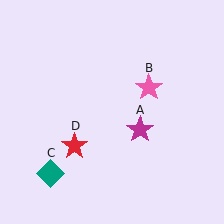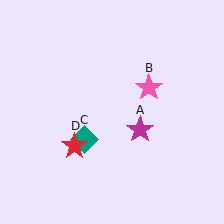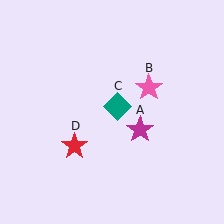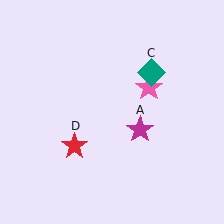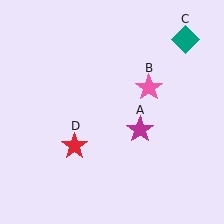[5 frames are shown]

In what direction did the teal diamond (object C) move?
The teal diamond (object C) moved up and to the right.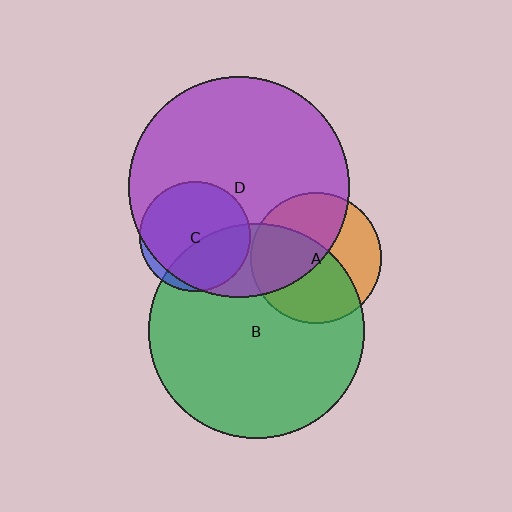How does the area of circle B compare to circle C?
Approximately 3.8 times.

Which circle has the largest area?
Circle D (purple).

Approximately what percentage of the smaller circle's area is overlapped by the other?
Approximately 25%.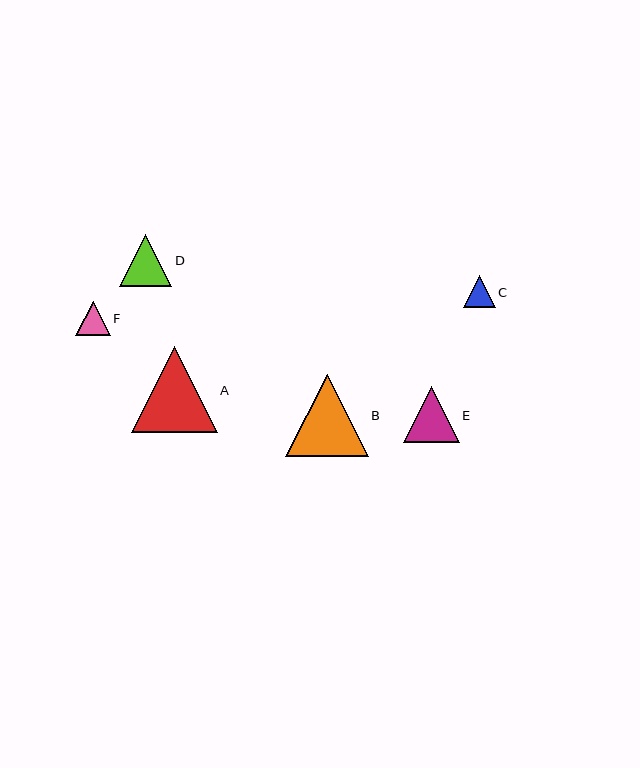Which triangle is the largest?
Triangle A is the largest with a size of approximately 86 pixels.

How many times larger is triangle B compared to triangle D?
Triangle B is approximately 1.6 times the size of triangle D.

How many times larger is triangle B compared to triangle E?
Triangle B is approximately 1.5 times the size of triangle E.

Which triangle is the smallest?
Triangle C is the smallest with a size of approximately 32 pixels.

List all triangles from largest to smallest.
From largest to smallest: A, B, E, D, F, C.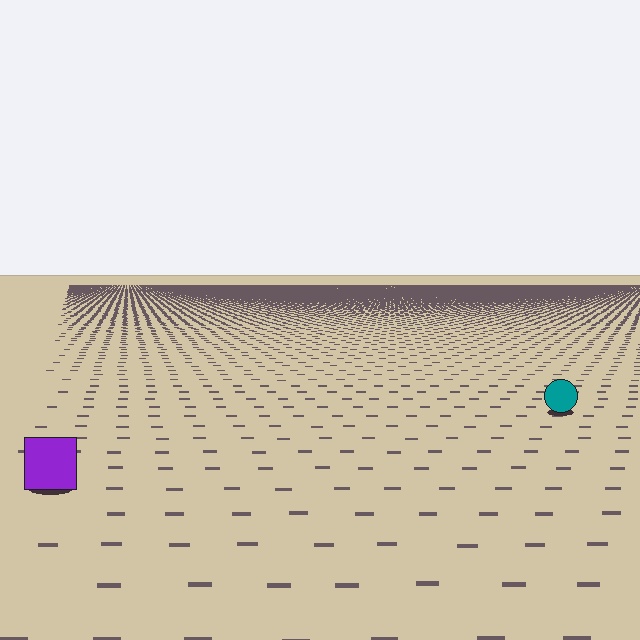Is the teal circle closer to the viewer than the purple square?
No. The purple square is closer — you can tell from the texture gradient: the ground texture is coarser near it.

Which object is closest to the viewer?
The purple square is closest. The texture marks near it are larger and more spread out.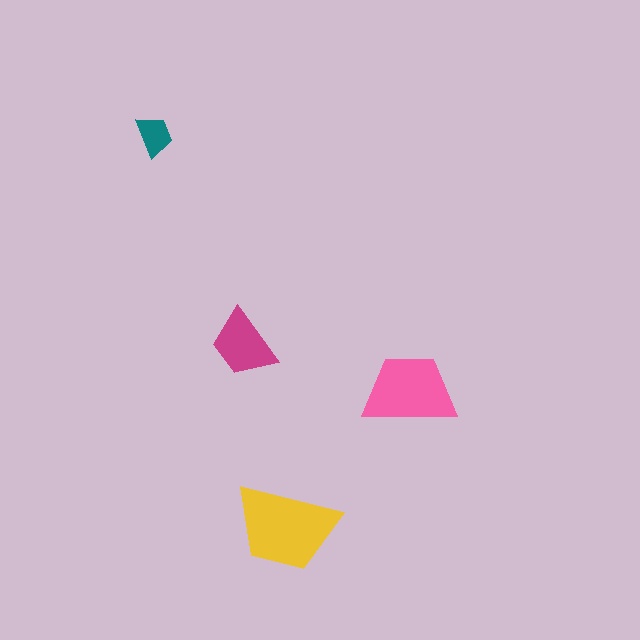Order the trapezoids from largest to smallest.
the yellow one, the pink one, the magenta one, the teal one.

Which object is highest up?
The teal trapezoid is topmost.